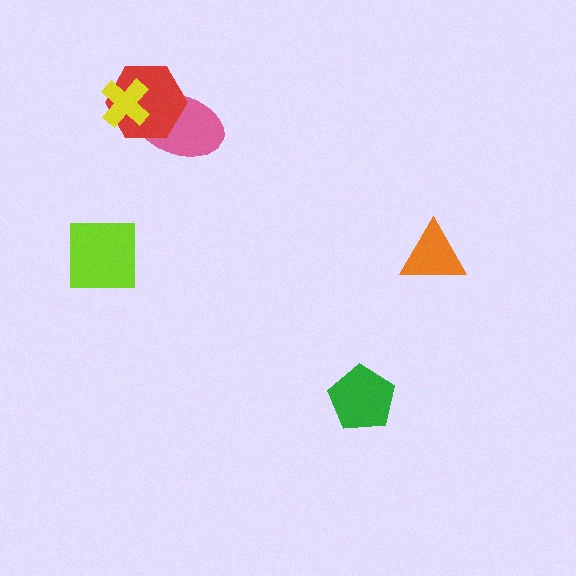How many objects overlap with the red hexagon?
2 objects overlap with the red hexagon.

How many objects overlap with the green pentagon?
0 objects overlap with the green pentagon.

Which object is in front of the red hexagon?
The yellow cross is in front of the red hexagon.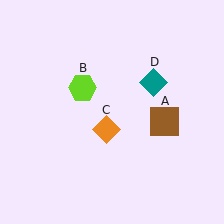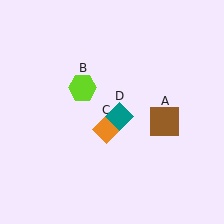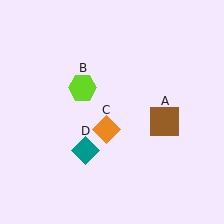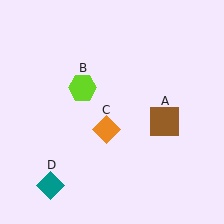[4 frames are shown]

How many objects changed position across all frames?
1 object changed position: teal diamond (object D).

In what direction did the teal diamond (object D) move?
The teal diamond (object D) moved down and to the left.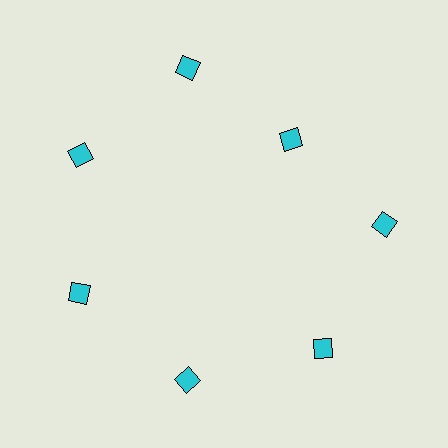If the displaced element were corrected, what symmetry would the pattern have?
It would have 7-fold rotational symmetry — the pattern would map onto itself every 51 degrees.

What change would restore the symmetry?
The symmetry would be restored by moving it outward, back onto the ring so that all 7 diamonds sit at equal angles and equal distance from the center.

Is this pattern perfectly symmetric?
No. The 7 cyan diamonds are arranged in a ring, but one element near the 1 o'clock position is pulled inward toward the center, breaking the 7-fold rotational symmetry.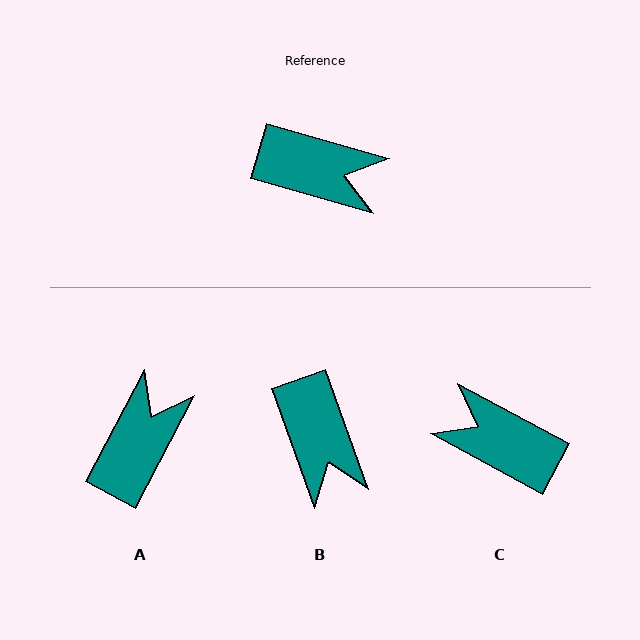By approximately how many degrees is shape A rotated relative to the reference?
Approximately 78 degrees counter-clockwise.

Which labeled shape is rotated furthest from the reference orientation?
C, about 168 degrees away.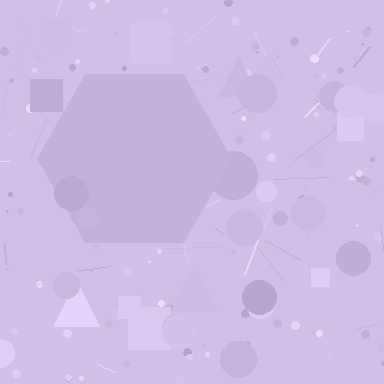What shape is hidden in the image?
A hexagon is hidden in the image.